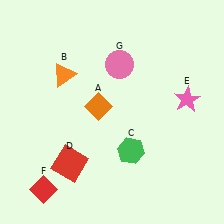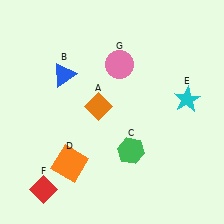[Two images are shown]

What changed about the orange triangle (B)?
In Image 1, B is orange. In Image 2, it changed to blue.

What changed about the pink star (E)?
In Image 1, E is pink. In Image 2, it changed to cyan.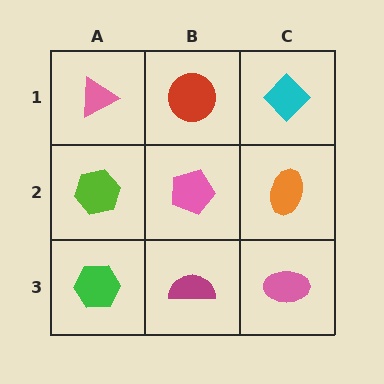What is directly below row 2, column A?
A green hexagon.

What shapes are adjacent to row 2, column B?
A red circle (row 1, column B), a magenta semicircle (row 3, column B), a lime hexagon (row 2, column A), an orange ellipse (row 2, column C).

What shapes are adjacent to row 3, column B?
A pink pentagon (row 2, column B), a green hexagon (row 3, column A), a pink ellipse (row 3, column C).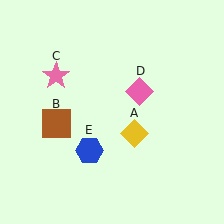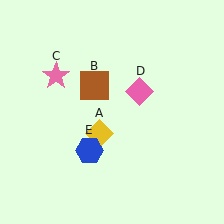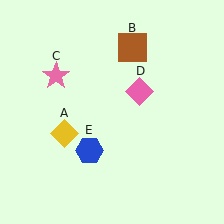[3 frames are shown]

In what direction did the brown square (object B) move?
The brown square (object B) moved up and to the right.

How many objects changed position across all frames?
2 objects changed position: yellow diamond (object A), brown square (object B).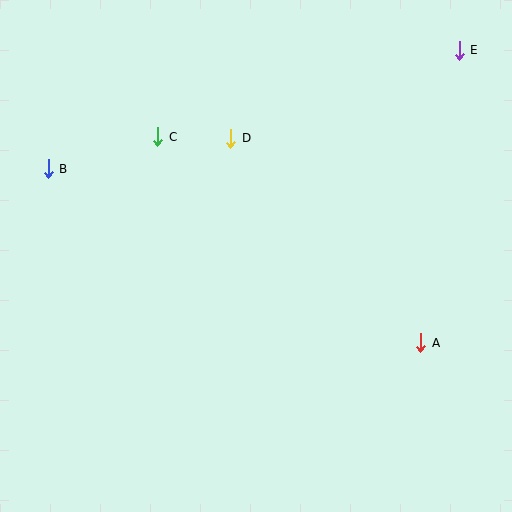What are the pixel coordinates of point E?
Point E is at (459, 50).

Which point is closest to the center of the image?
Point D at (231, 138) is closest to the center.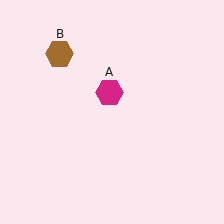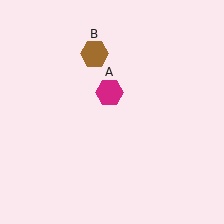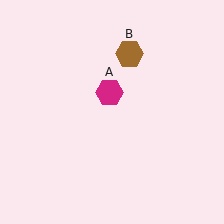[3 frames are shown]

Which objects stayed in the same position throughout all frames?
Magenta hexagon (object A) remained stationary.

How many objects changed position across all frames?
1 object changed position: brown hexagon (object B).